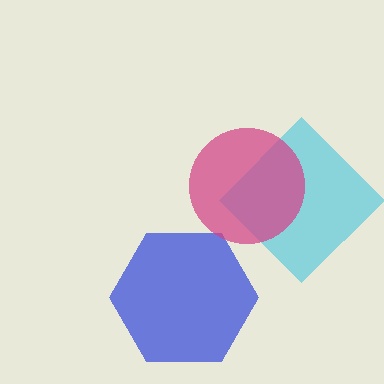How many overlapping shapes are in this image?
There are 3 overlapping shapes in the image.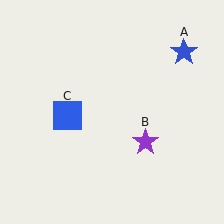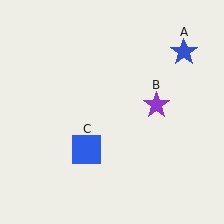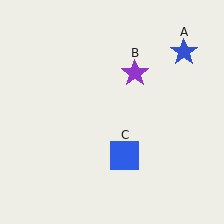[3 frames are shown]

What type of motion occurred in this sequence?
The purple star (object B), blue square (object C) rotated counterclockwise around the center of the scene.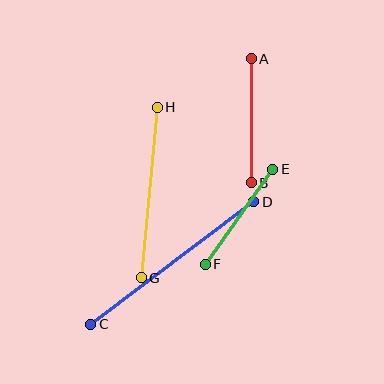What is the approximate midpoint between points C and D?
The midpoint is at approximately (172, 263) pixels.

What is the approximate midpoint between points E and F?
The midpoint is at approximately (239, 217) pixels.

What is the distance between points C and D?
The distance is approximately 204 pixels.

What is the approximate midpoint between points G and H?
The midpoint is at approximately (149, 192) pixels.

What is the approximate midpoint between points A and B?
The midpoint is at approximately (251, 121) pixels.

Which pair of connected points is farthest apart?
Points C and D are farthest apart.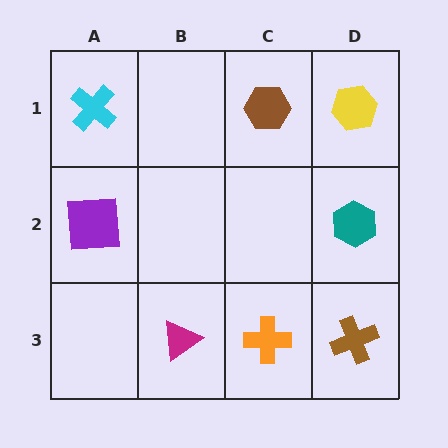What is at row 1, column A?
A cyan cross.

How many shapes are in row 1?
3 shapes.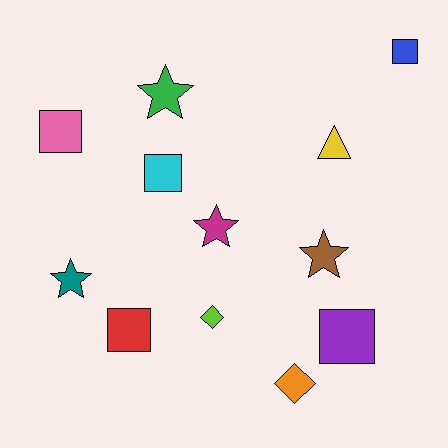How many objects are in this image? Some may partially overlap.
There are 12 objects.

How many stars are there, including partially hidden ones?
There are 4 stars.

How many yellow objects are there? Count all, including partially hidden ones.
There is 1 yellow object.